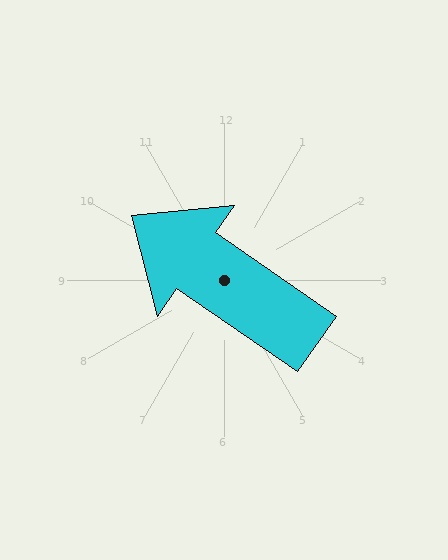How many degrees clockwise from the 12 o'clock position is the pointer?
Approximately 305 degrees.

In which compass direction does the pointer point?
Northwest.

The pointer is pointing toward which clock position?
Roughly 10 o'clock.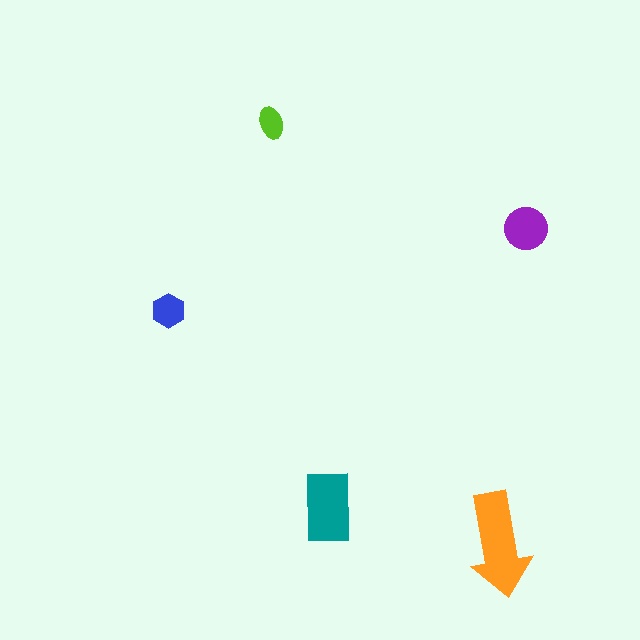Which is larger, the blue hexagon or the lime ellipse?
The blue hexagon.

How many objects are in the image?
There are 5 objects in the image.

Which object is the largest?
The orange arrow.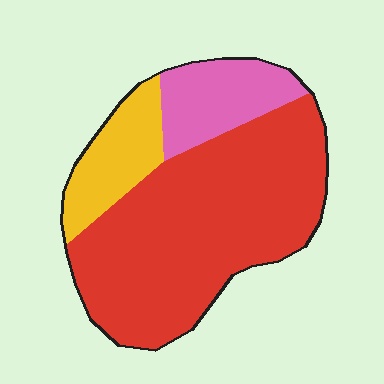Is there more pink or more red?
Red.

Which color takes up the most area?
Red, at roughly 70%.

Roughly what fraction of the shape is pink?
Pink takes up about one sixth (1/6) of the shape.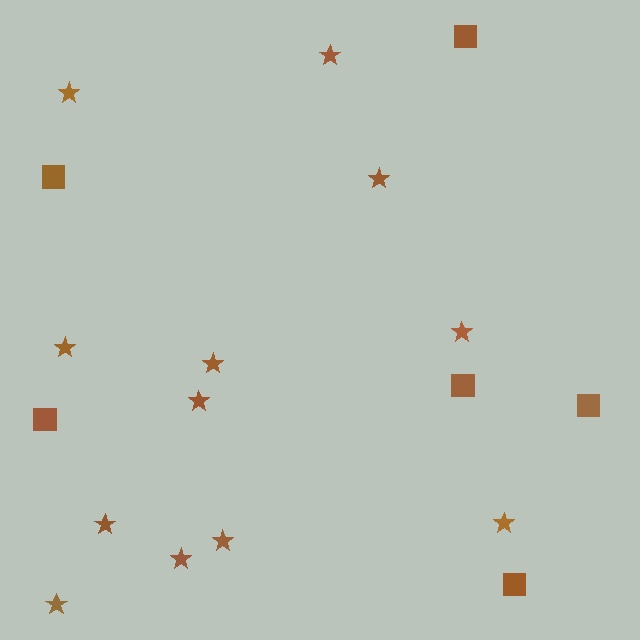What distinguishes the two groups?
There are 2 groups: one group of squares (6) and one group of stars (12).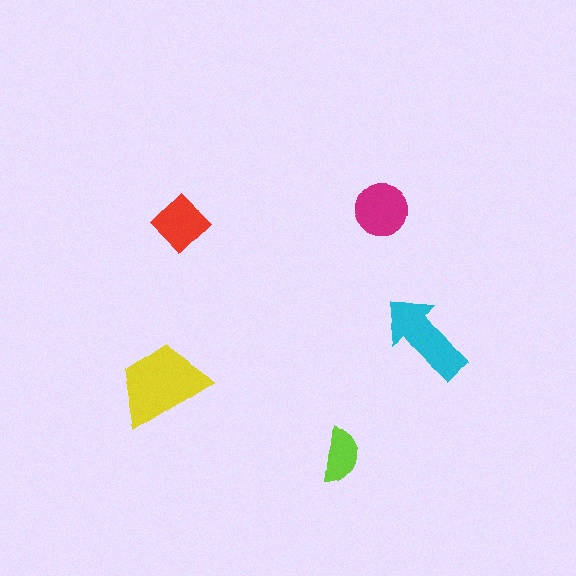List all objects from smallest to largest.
The lime semicircle, the red diamond, the magenta circle, the cyan arrow, the yellow trapezoid.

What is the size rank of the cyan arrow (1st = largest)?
2nd.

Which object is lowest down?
The lime semicircle is bottommost.